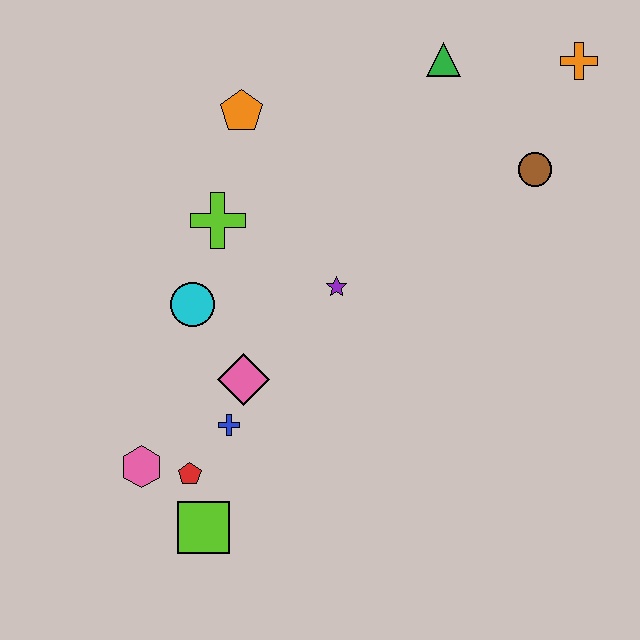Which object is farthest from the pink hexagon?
The orange cross is farthest from the pink hexagon.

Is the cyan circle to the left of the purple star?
Yes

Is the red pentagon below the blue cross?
Yes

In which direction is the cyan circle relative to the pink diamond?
The cyan circle is above the pink diamond.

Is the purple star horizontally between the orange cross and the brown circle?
No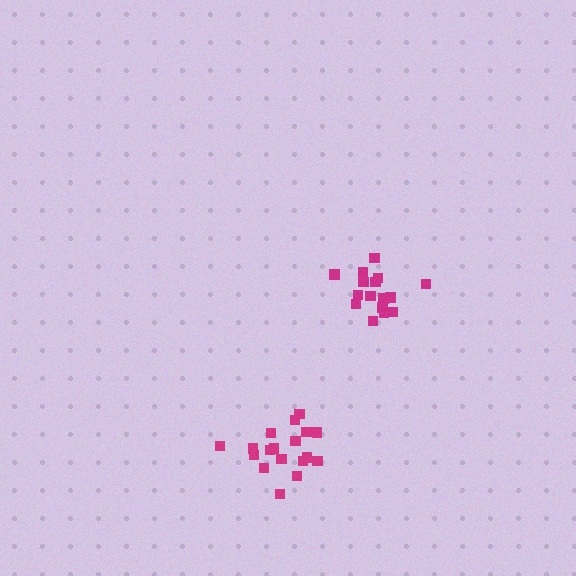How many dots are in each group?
Group 1: 16 dots, Group 2: 18 dots (34 total).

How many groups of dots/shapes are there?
There are 2 groups.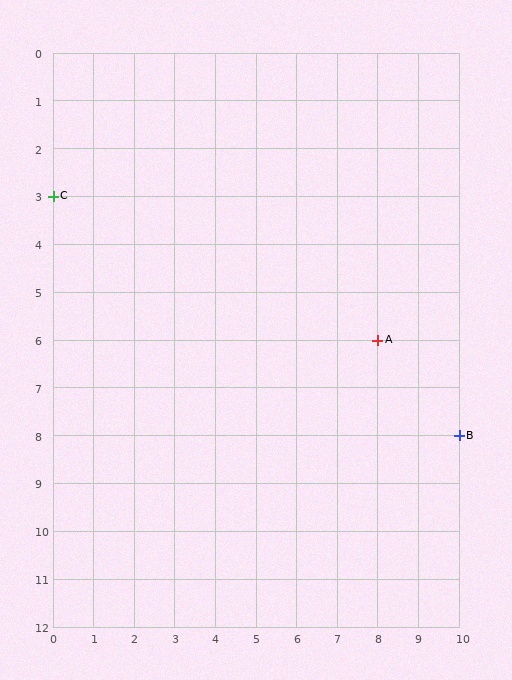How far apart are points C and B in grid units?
Points C and B are 10 columns and 5 rows apart (about 11.2 grid units diagonally).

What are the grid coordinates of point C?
Point C is at grid coordinates (0, 3).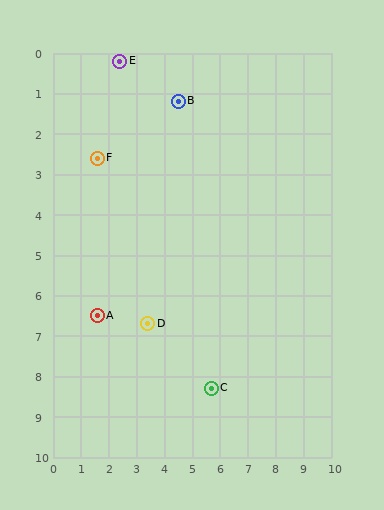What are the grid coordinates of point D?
Point D is at approximately (3.4, 6.7).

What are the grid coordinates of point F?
Point F is at approximately (1.6, 2.6).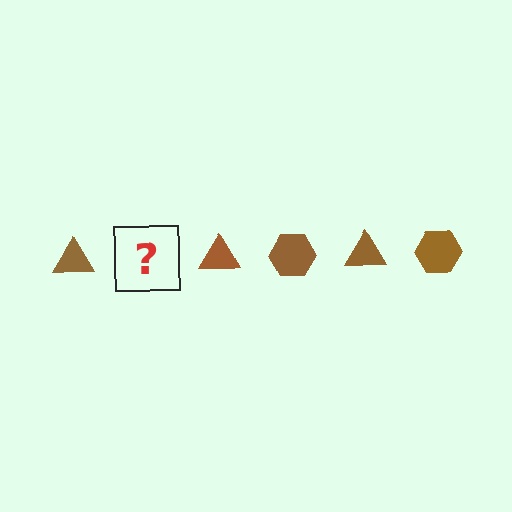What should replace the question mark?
The question mark should be replaced with a brown hexagon.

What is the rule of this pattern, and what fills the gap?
The rule is that the pattern cycles through triangle, hexagon shapes in brown. The gap should be filled with a brown hexagon.